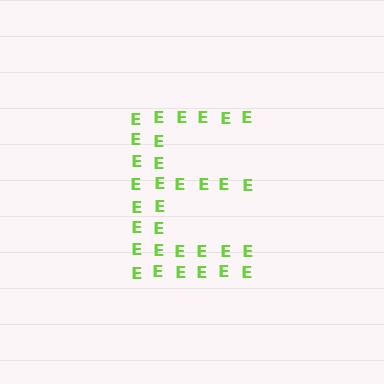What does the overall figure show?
The overall figure shows the letter E.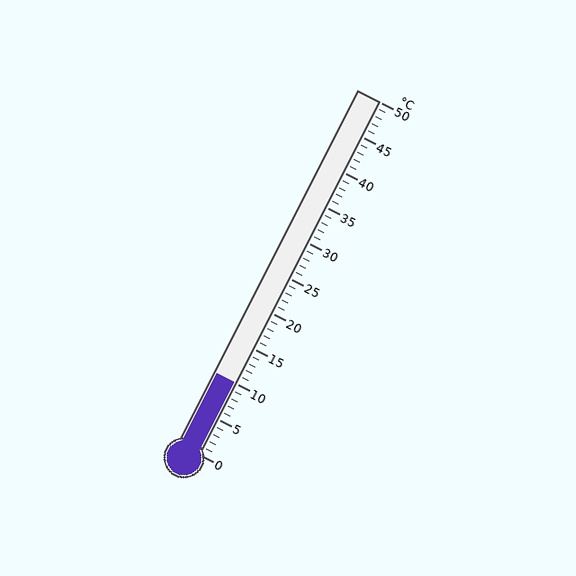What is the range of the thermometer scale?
The thermometer scale ranges from 0°C to 50°C.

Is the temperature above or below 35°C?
The temperature is below 35°C.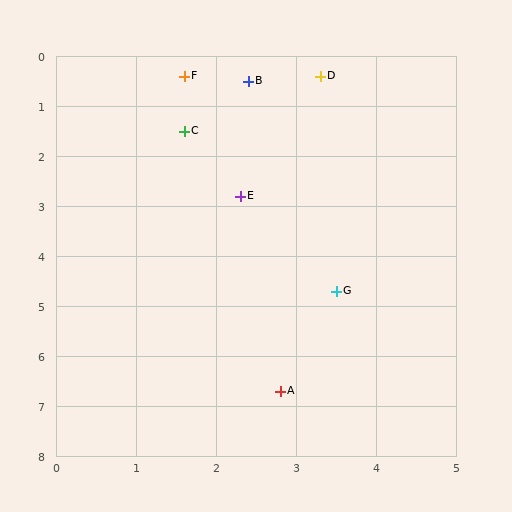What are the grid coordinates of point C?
Point C is at approximately (1.6, 1.5).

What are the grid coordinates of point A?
Point A is at approximately (2.8, 6.7).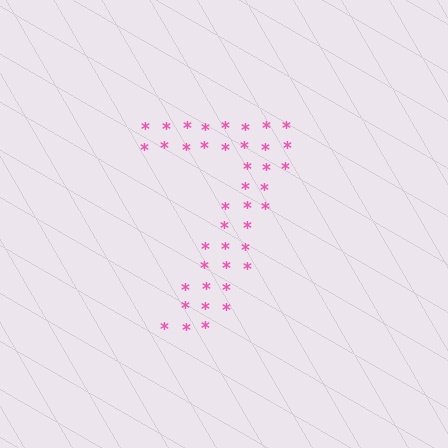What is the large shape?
The large shape is the digit 7.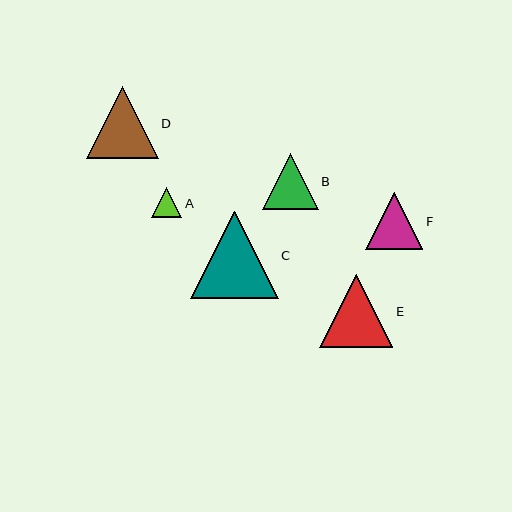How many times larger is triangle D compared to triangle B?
Triangle D is approximately 1.3 times the size of triangle B.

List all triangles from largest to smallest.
From largest to smallest: C, E, D, F, B, A.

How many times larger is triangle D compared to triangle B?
Triangle D is approximately 1.3 times the size of triangle B.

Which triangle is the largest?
Triangle C is the largest with a size of approximately 87 pixels.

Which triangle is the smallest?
Triangle A is the smallest with a size of approximately 30 pixels.